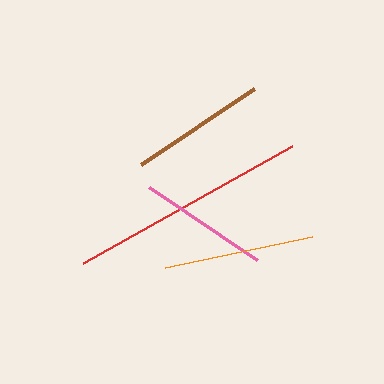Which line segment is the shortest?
The pink line is the shortest at approximately 130 pixels.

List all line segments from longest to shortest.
From longest to shortest: red, orange, brown, pink.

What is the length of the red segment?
The red segment is approximately 240 pixels long.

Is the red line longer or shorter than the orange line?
The red line is longer than the orange line.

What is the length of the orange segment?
The orange segment is approximately 149 pixels long.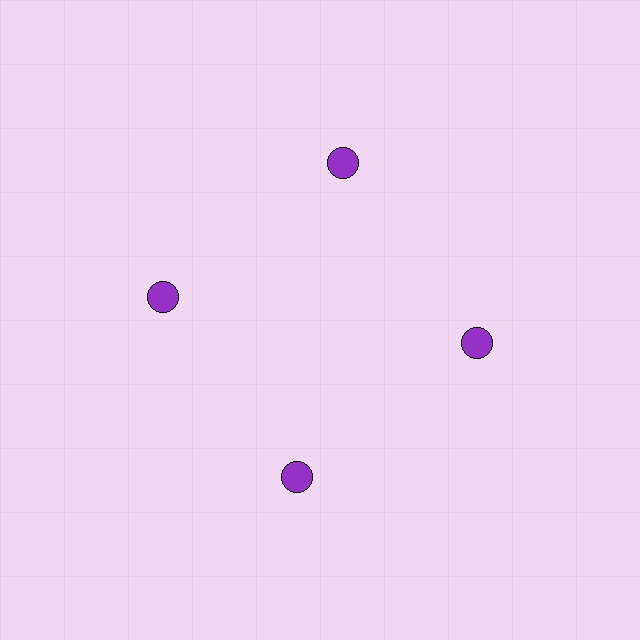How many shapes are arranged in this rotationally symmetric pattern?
There are 4 shapes, arranged in 4 groups of 1.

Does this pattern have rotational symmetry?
Yes, this pattern has 4-fold rotational symmetry. It looks the same after rotating 90 degrees around the center.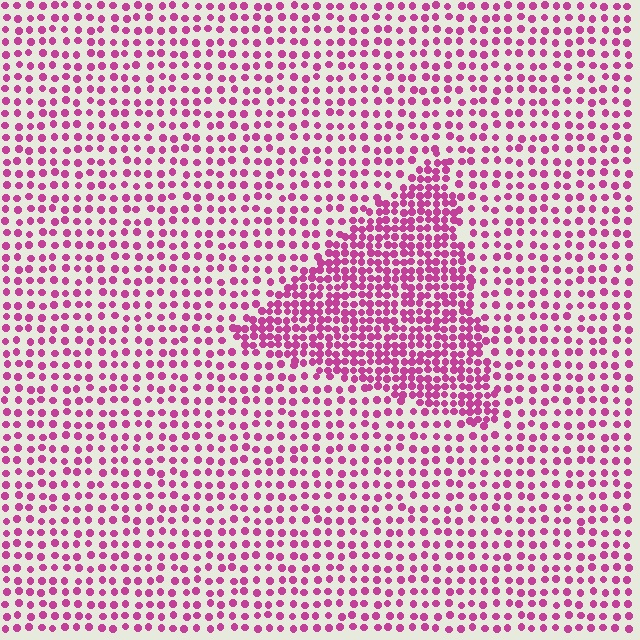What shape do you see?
I see a triangle.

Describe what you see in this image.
The image contains small magenta elements arranged at two different densities. A triangle-shaped region is visible where the elements are more densely packed than the surrounding area.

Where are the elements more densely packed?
The elements are more densely packed inside the triangle boundary.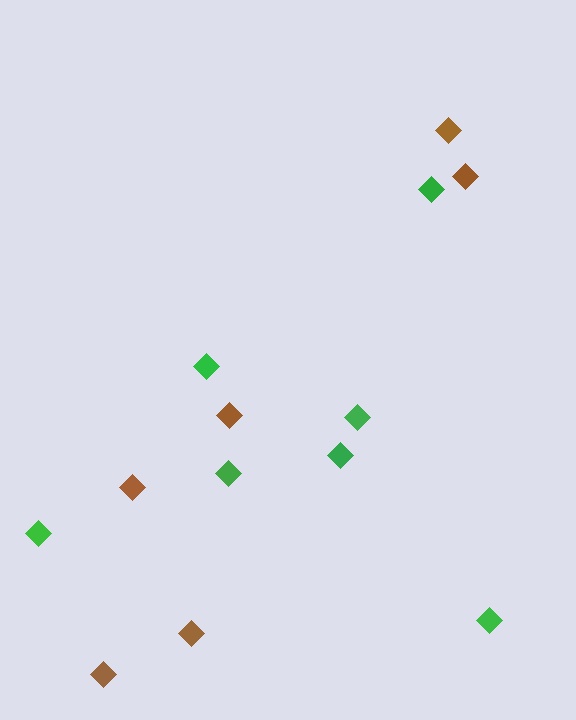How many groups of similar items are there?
There are 2 groups: one group of brown diamonds (6) and one group of green diamonds (7).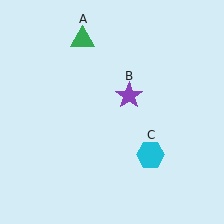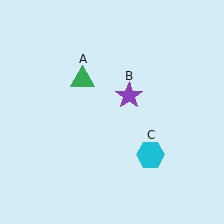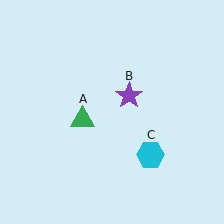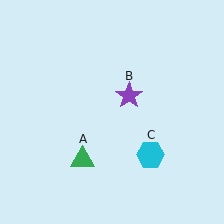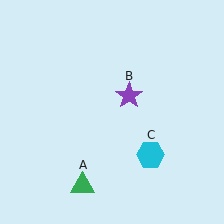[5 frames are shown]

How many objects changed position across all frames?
1 object changed position: green triangle (object A).